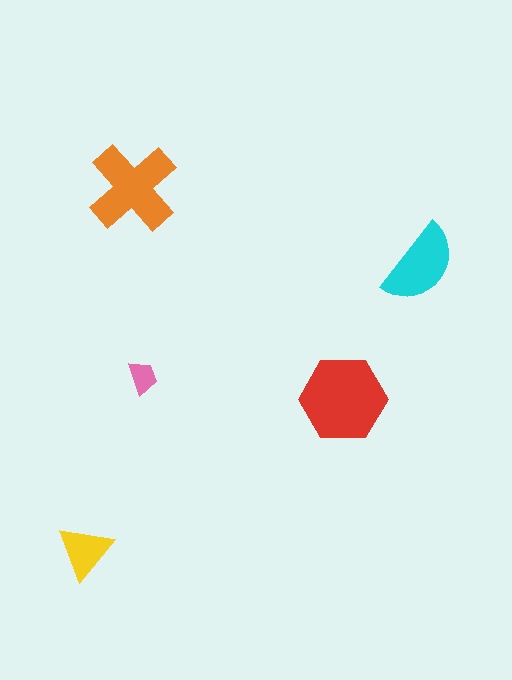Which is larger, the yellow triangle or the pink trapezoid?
The yellow triangle.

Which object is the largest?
The red hexagon.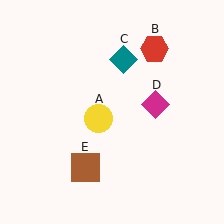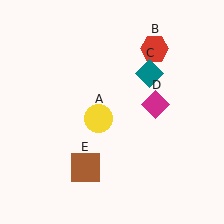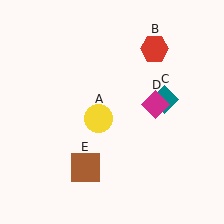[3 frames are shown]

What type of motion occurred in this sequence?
The teal diamond (object C) rotated clockwise around the center of the scene.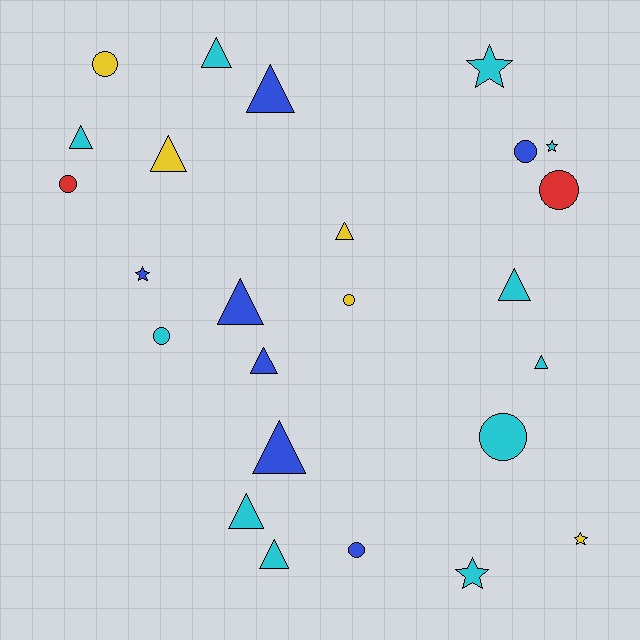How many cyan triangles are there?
There are 6 cyan triangles.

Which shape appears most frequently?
Triangle, with 12 objects.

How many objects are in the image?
There are 25 objects.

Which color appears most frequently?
Cyan, with 11 objects.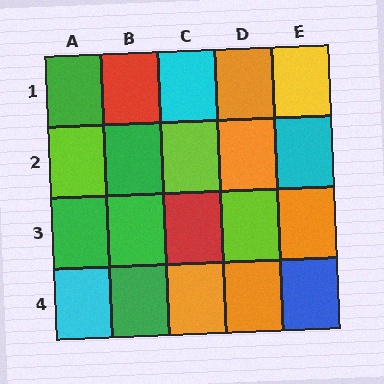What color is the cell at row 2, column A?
Lime.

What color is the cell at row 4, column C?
Orange.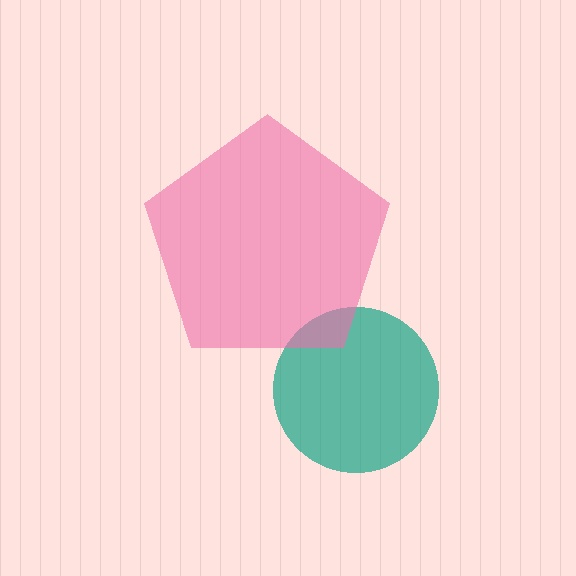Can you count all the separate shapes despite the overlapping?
Yes, there are 2 separate shapes.